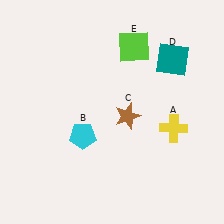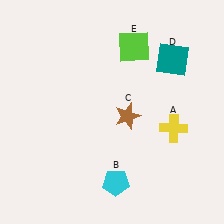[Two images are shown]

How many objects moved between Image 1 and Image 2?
1 object moved between the two images.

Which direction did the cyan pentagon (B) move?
The cyan pentagon (B) moved down.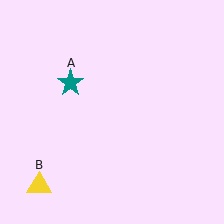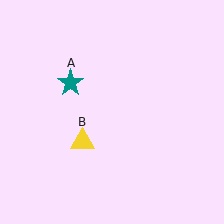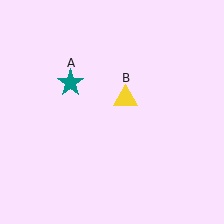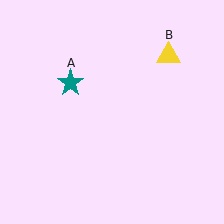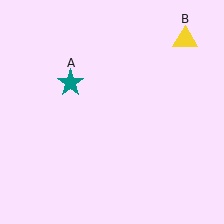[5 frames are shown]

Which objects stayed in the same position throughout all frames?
Teal star (object A) remained stationary.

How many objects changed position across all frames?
1 object changed position: yellow triangle (object B).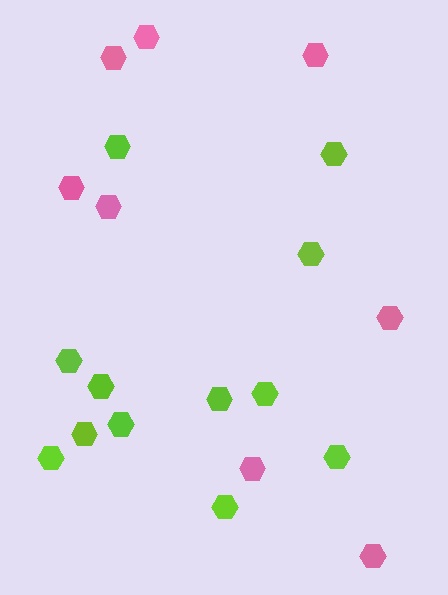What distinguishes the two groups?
There are 2 groups: one group of lime hexagons (12) and one group of pink hexagons (8).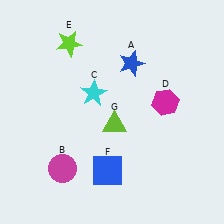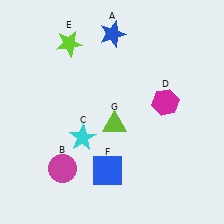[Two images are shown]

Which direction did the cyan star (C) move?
The cyan star (C) moved down.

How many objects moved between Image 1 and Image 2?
2 objects moved between the two images.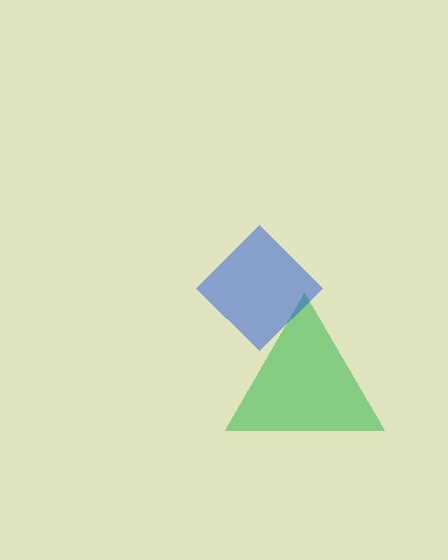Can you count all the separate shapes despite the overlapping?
Yes, there are 2 separate shapes.